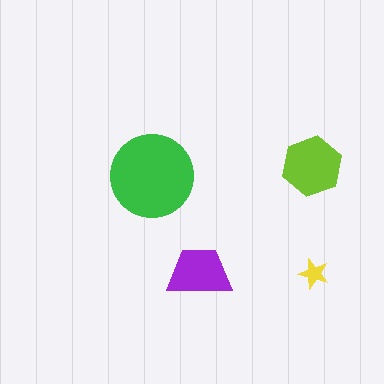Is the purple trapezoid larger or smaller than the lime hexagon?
Smaller.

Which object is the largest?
The green circle.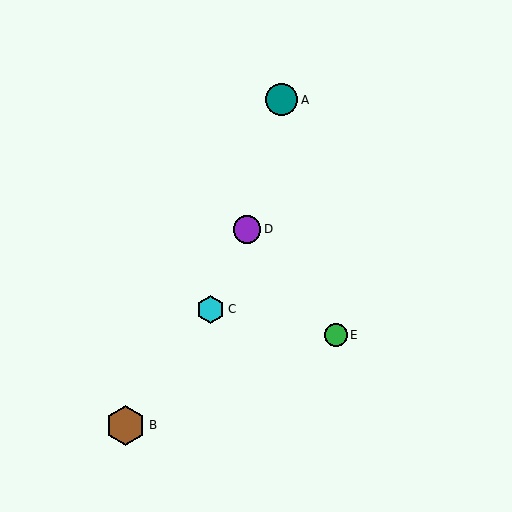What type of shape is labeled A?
Shape A is a teal circle.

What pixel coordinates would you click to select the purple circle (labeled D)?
Click at (247, 229) to select the purple circle D.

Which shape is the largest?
The brown hexagon (labeled B) is the largest.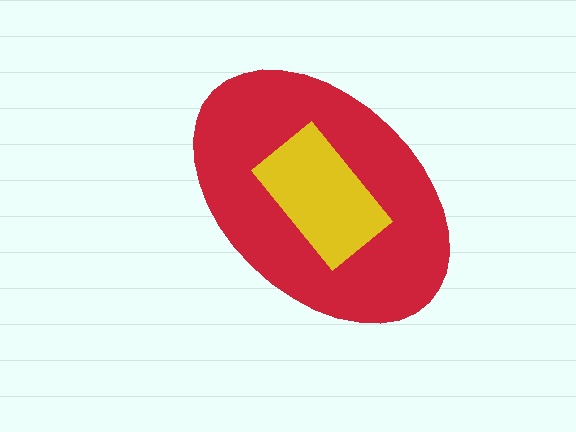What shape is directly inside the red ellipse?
The yellow rectangle.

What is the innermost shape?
The yellow rectangle.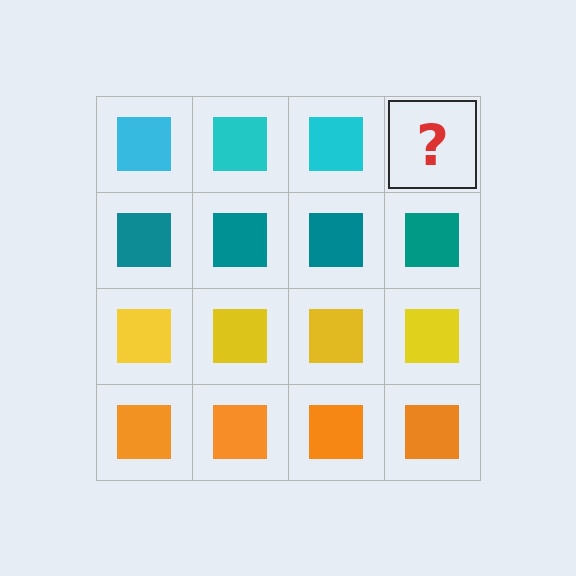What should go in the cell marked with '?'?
The missing cell should contain a cyan square.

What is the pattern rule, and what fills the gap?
The rule is that each row has a consistent color. The gap should be filled with a cyan square.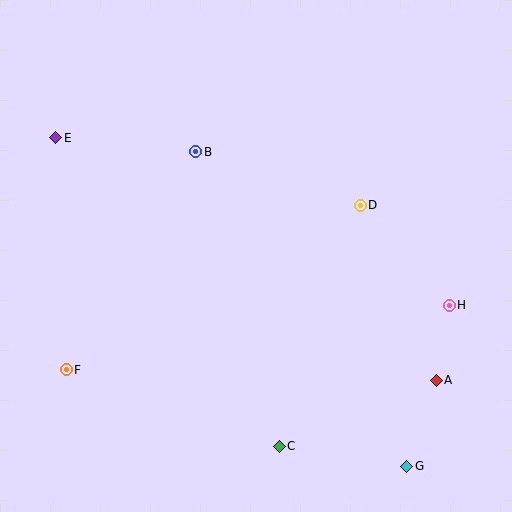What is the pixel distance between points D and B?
The distance between D and B is 173 pixels.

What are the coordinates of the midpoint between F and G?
The midpoint between F and G is at (237, 418).